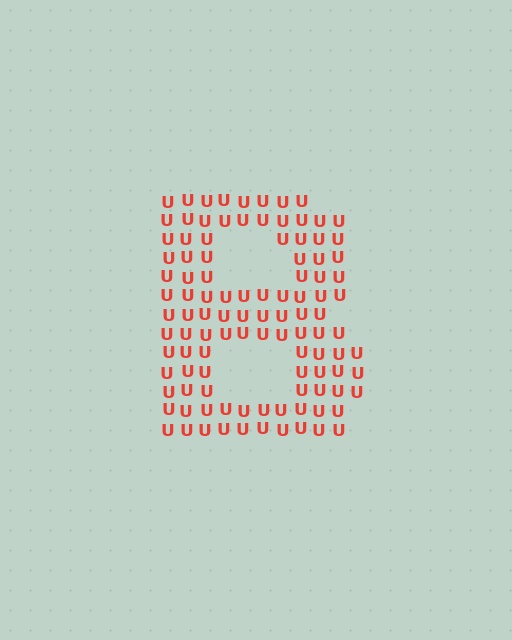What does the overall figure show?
The overall figure shows the letter B.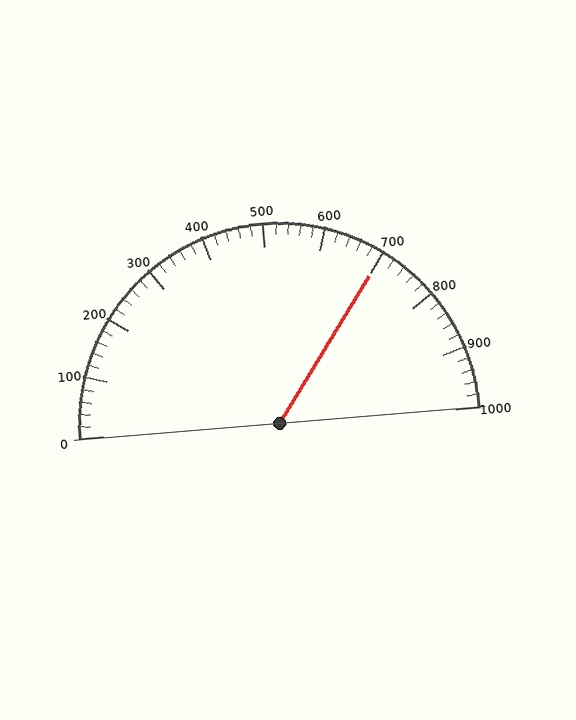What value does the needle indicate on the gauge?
The needle indicates approximately 700.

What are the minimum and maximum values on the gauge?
The gauge ranges from 0 to 1000.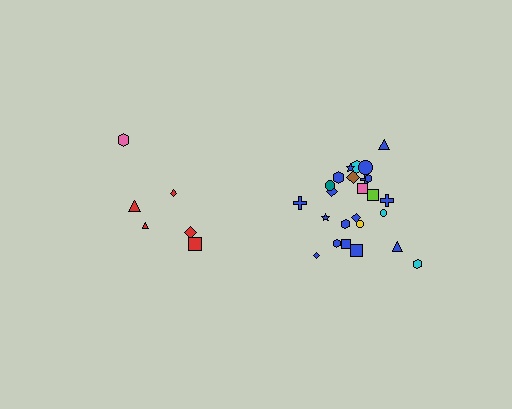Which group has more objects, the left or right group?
The right group.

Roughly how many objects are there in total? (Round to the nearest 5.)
Roughly 30 objects in total.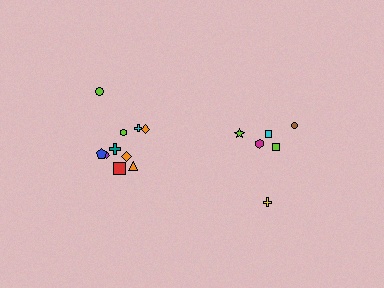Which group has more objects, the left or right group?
The left group.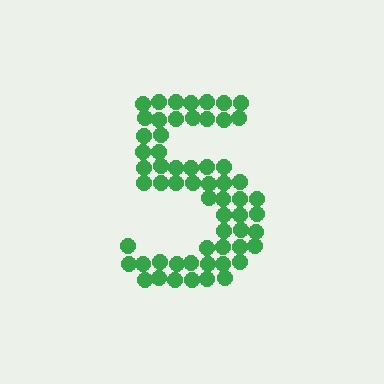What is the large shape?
The large shape is the digit 5.